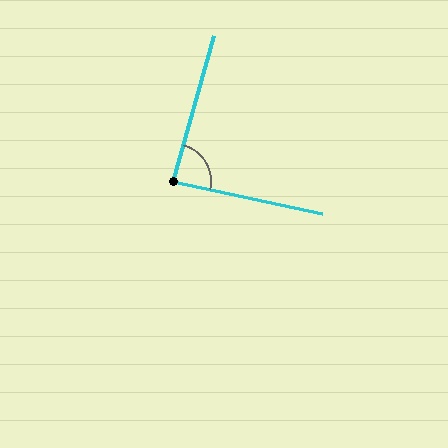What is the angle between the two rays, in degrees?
Approximately 87 degrees.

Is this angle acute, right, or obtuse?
It is approximately a right angle.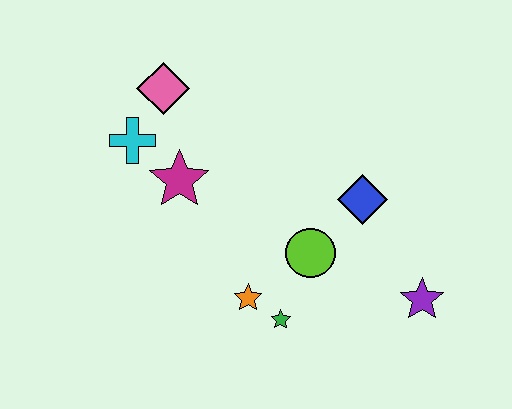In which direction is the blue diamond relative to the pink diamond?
The blue diamond is to the right of the pink diamond.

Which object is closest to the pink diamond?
The cyan cross is closest to the pink diamond.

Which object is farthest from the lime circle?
The pink diamond is farthest from the lime circle.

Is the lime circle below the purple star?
No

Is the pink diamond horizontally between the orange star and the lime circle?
No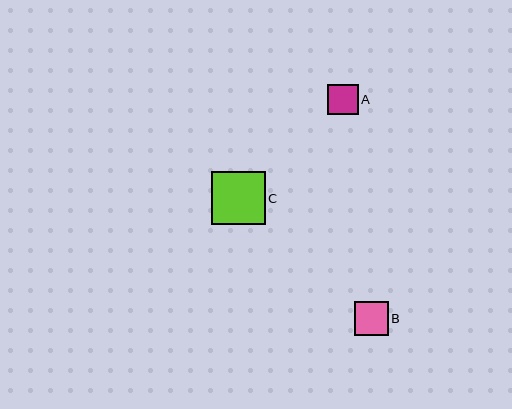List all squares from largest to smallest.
From largest to smallest: C, B, A.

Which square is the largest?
Square C is the largest with a size of approximately 54 pixels.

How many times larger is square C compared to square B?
Square C is approximately 1.6 times the size of square B.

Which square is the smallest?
Square A is the smallest with a size of approximately 30 pixels.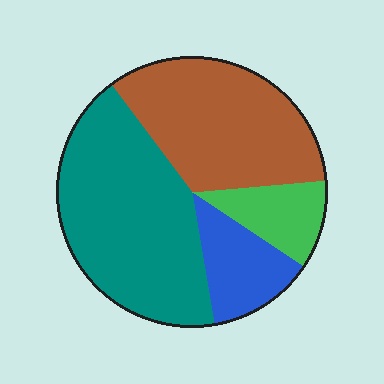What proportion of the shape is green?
Green takes up about one tenth (1/10) of the shape.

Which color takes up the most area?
Teal, at roughly 45%.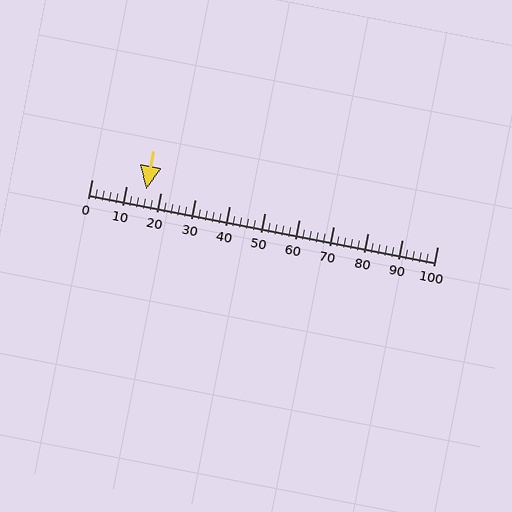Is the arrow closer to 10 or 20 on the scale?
The arrow is closer to 20.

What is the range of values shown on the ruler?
The ruler shows values from 0 to 100.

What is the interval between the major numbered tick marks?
The major tick marks are spaced 10 units apart.